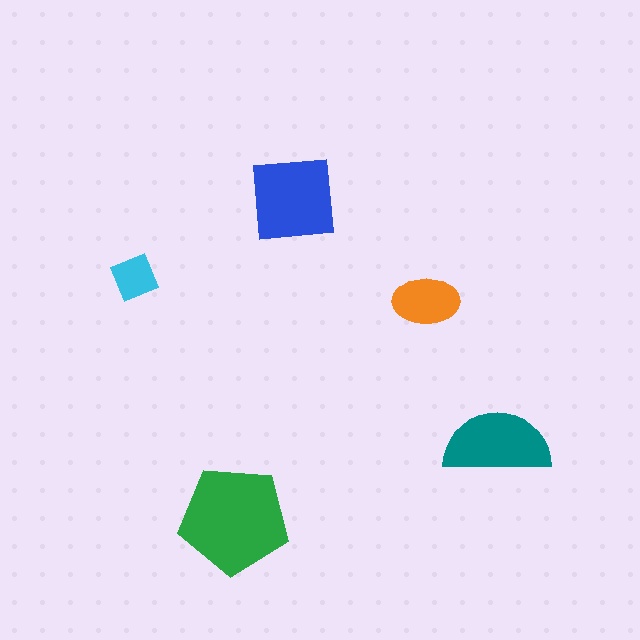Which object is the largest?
The green pentagon.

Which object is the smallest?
The cyan square.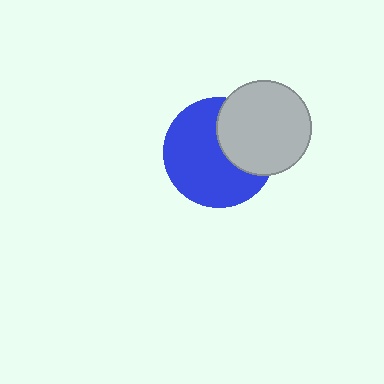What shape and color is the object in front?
The object in front is a light gray circle.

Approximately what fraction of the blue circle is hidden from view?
Roughly 34% of the blue circle is hidden behind the light gray circle.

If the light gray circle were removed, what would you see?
You would see the complete blue circle.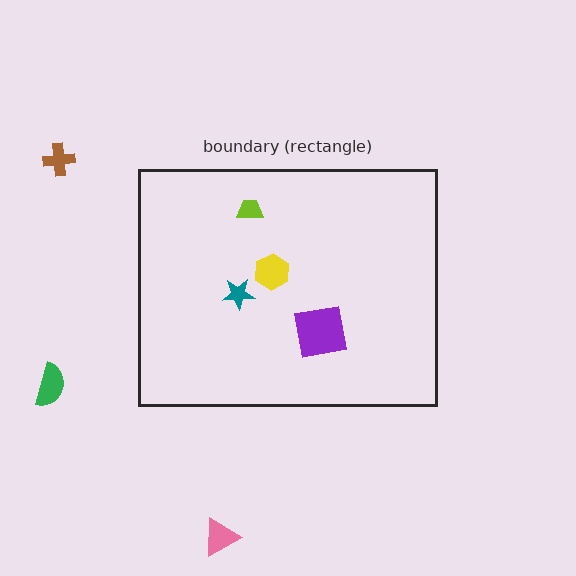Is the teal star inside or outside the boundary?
Inside.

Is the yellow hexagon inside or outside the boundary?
Inside.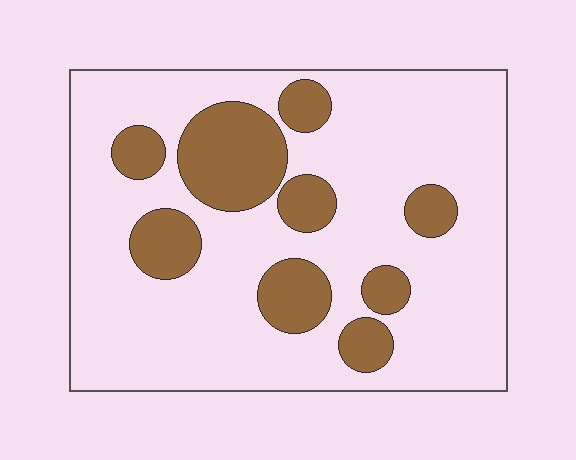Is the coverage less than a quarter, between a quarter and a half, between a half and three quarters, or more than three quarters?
Less than a quarter.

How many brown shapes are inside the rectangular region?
9.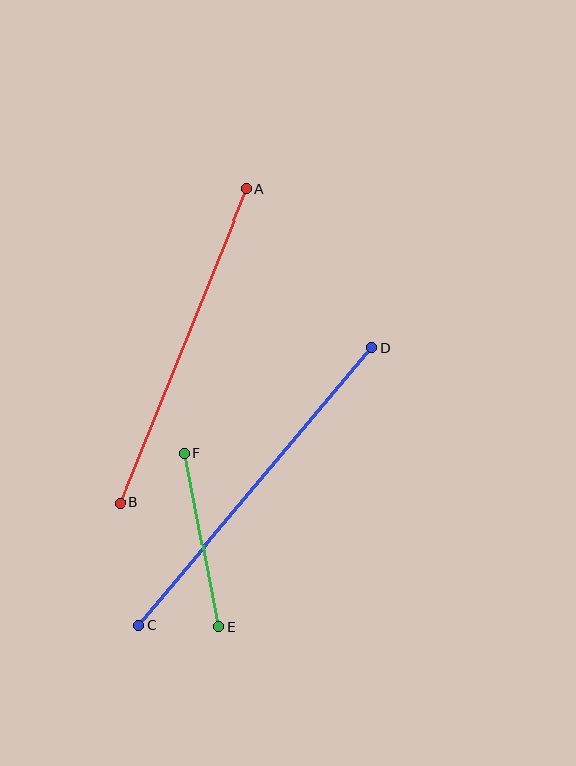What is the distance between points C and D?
The distance is approximately 363 pixels.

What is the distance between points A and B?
The distance is approximately 339 pixels.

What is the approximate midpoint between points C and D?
The midpoint is at approximately (255, 487) pixels.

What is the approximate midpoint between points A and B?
The midpoint is at approximately (184, 346) pixels.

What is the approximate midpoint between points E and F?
The midpoint is at approximately (202, 540) pixels.